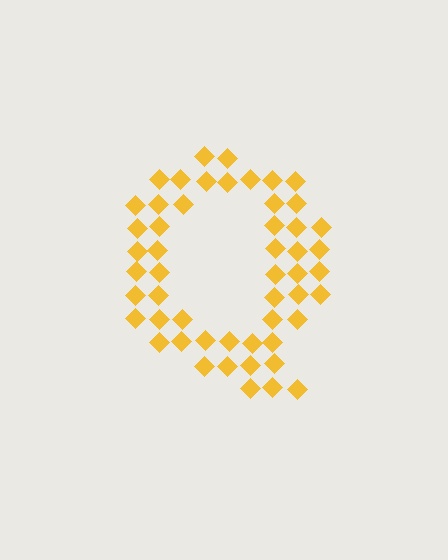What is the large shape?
The large shape is the letter Q.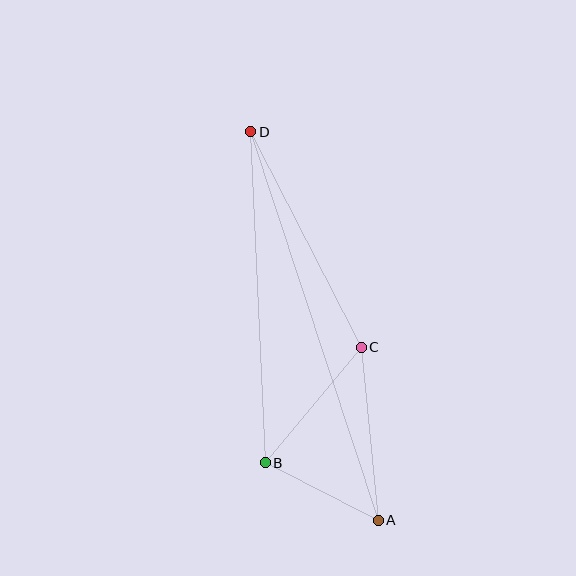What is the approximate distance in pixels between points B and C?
The distance between B and C is approximately 150 pixels.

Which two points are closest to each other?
Points A and B are closest to each other.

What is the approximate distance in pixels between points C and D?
The distance between C and D is approximately 242 pixels.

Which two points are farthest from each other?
Points A and D are farthest from each other.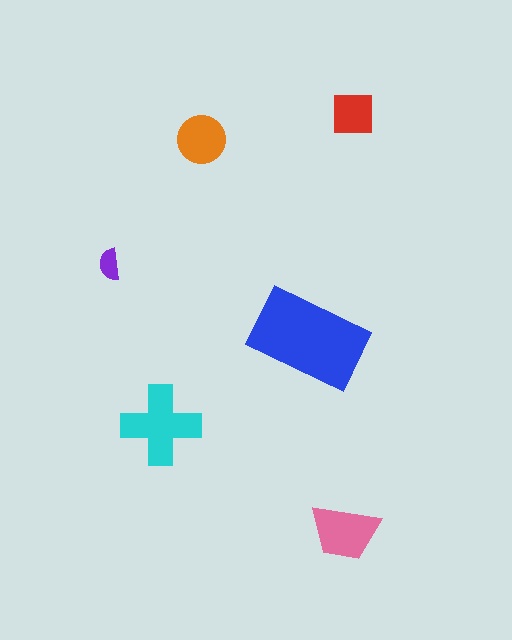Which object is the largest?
The blue rectangle.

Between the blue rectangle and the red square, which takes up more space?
The blue rectangle.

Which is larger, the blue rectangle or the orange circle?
The blue rectangle.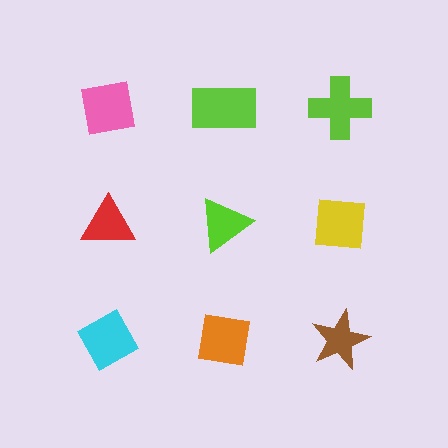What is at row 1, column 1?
A pink square.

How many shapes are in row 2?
3 shapes.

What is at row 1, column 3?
A lime cross.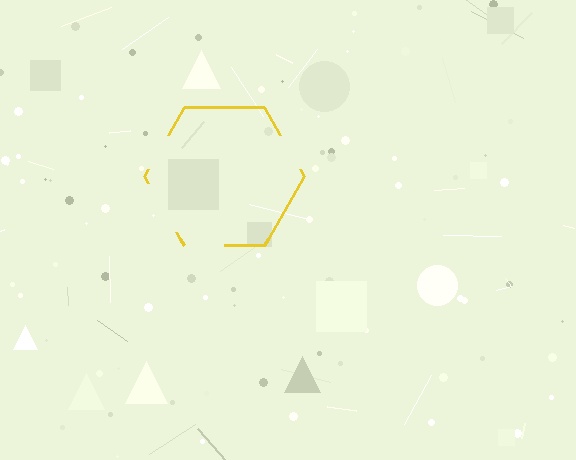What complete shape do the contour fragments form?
The contour fragments form a hexagon.